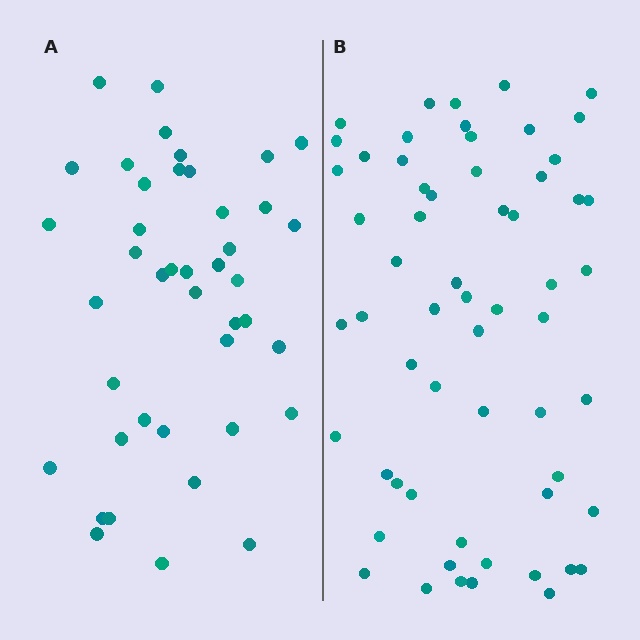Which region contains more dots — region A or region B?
Region B (the right region) has more dots.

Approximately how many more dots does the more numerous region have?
Region B has approximately 20 more dots than region A.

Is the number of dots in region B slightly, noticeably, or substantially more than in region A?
Region B has noticeably more, but not dramatically so. The ratio is roughly 1.4 to 1.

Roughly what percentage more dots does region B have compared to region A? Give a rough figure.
About 45% more.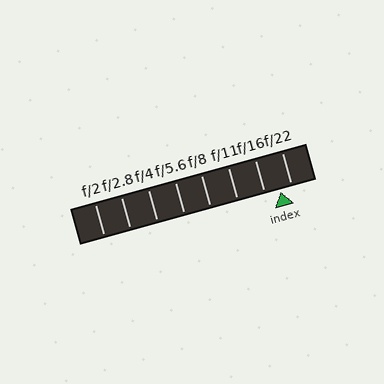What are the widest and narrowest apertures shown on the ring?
The widest aperture shown is f/2 and the narrowest is f/22.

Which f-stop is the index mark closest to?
The index mark is closest to f/22.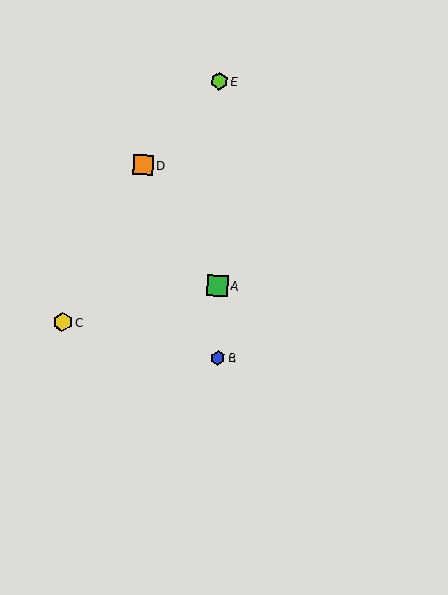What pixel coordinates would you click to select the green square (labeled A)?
Click at (217, 286) to select the green square A.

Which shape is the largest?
The green square (labeled A) is the largest.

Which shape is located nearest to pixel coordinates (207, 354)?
The blue hexagon (labeled B) at (218, 358) is nearest to that location.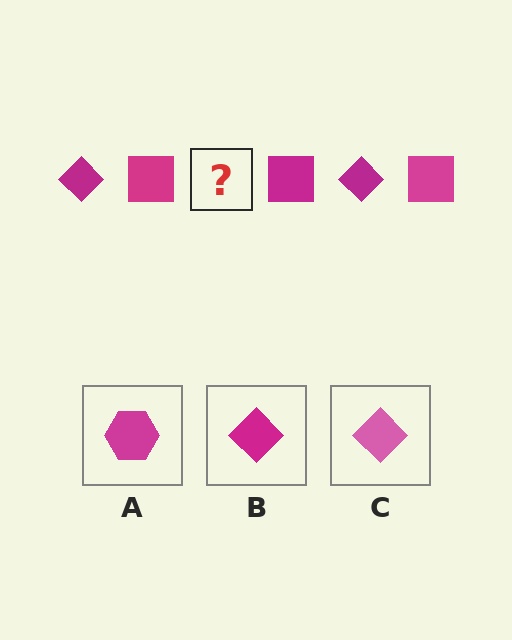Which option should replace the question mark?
Option B.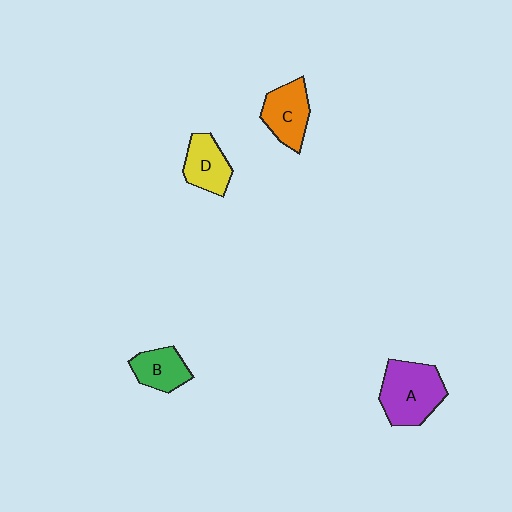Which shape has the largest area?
Shape A (purple).